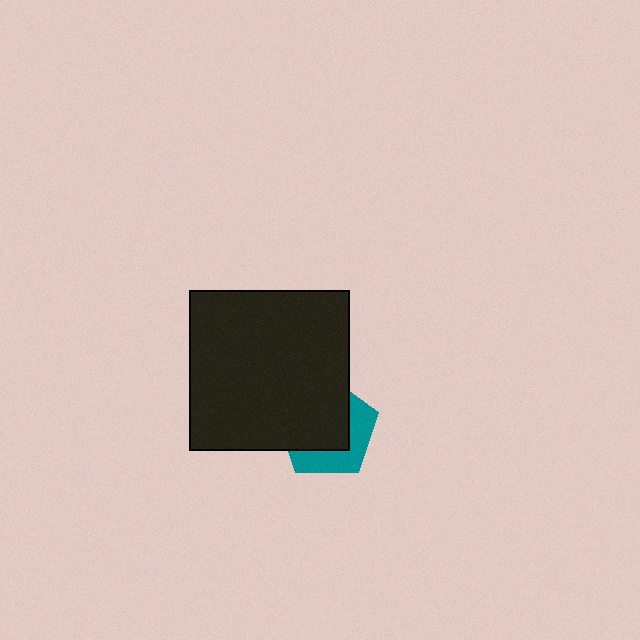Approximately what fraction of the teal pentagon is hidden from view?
Roughly 61% of the teal pentagon is hidden behind the black square.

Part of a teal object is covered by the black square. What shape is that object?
It is a pentagon.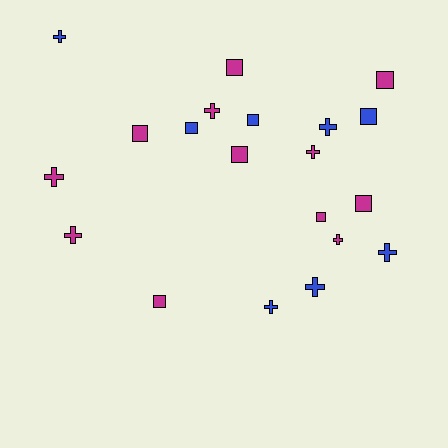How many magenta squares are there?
There are 7 magenta squares.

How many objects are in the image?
There are 20 objects.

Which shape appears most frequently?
Square, with 10 objects.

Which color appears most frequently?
Magenta, with 12 objects.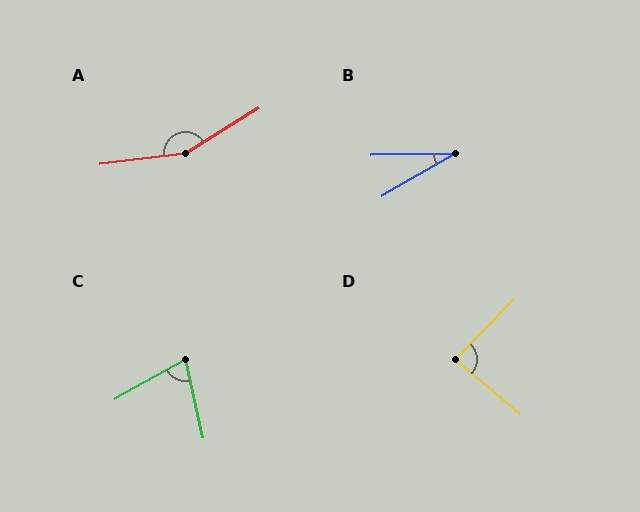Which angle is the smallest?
B, at approximately 30 degrees.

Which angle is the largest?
A, at approximately 155 degrees.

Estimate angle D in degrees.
Approximately 86 degrees.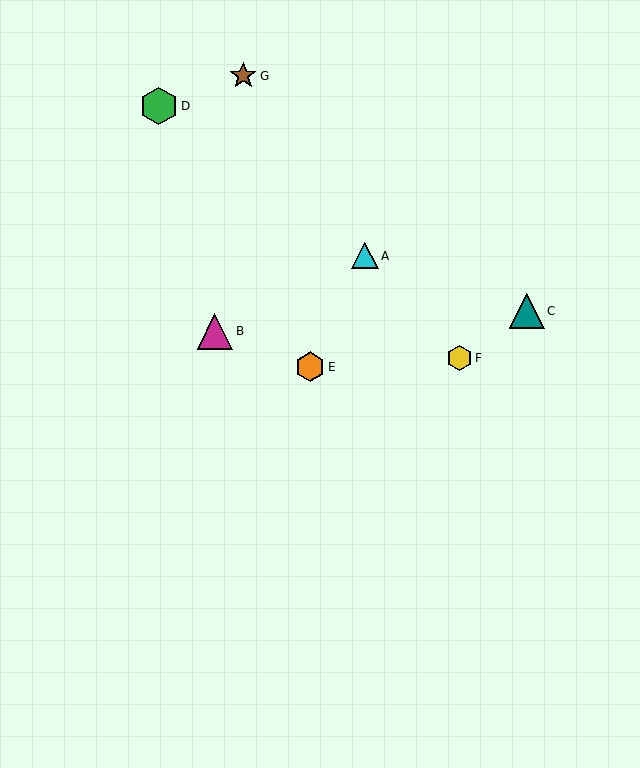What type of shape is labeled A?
Shape A is a cyan triangle.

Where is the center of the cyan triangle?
The center of the cyan triangle is at (365, 256).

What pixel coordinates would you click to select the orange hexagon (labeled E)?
Click at (310, 367) to select the orange hexagon E.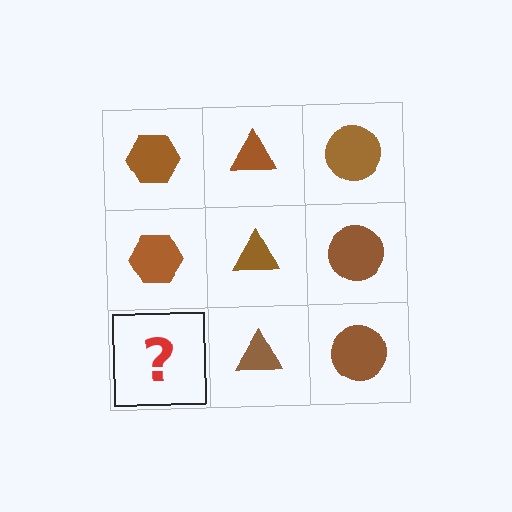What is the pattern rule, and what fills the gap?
The rule is that each column has a consistent shape. The gap should be filled with a brown hexagon.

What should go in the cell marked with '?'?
The missing cell should contain a brown hexagon.